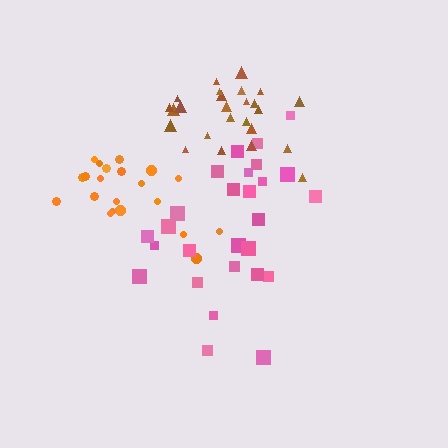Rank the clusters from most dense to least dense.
orange, brown, pink.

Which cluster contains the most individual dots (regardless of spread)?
Pink (27).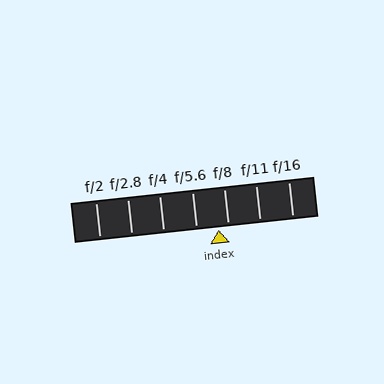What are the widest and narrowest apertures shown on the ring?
The widest aperture shown is f/2 and the narrowest is f/16.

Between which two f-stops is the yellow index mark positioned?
The index mark is between f/5.6 and f/8.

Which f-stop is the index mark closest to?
The index mark is closest to f/8.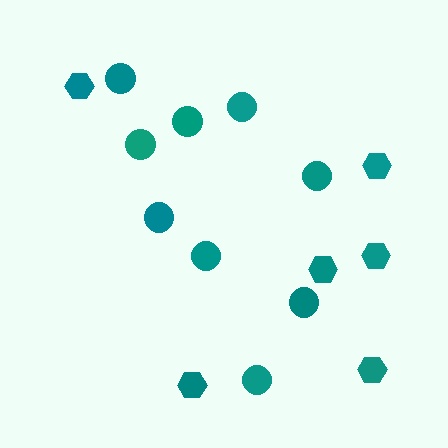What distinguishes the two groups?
There are 2 groups: one group of hexagons (6) and one group of circles (9).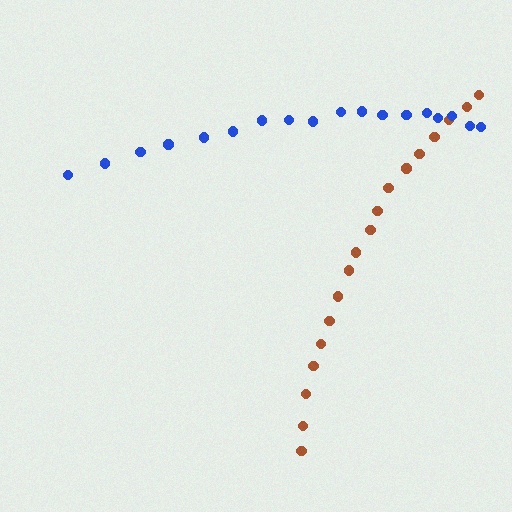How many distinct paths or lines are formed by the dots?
There are 2 distinct paths.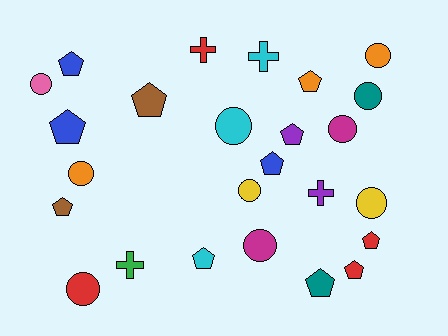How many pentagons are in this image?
There are 11 pentagons.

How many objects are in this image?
There are 25 objects.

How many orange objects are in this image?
There are 3 orange objects.